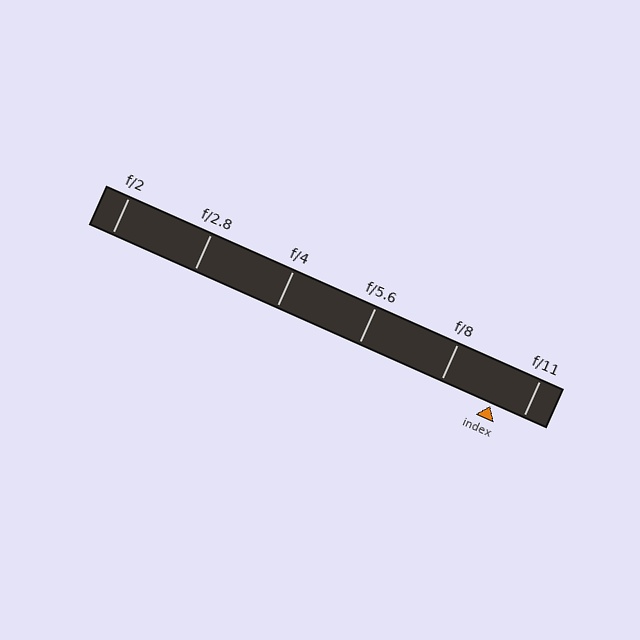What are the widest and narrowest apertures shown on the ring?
The widest aperture shown is f/2 and the narrowest is f/11.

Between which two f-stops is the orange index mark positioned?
The index mark is between f/8 and f/11.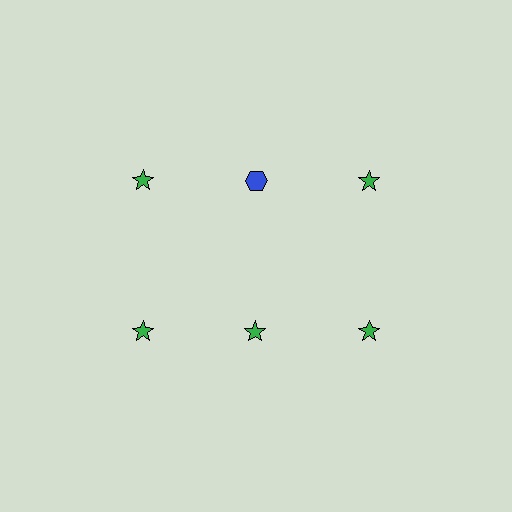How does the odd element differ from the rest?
It differs in both color (blue instead of green) and shape (hexagon instead of star).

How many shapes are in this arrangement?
There are 6 shapes arranged in a grid pattern.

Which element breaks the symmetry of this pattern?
The blue hexagon in the top row, second from left column breaks the symmetry. All other shapes are green stars.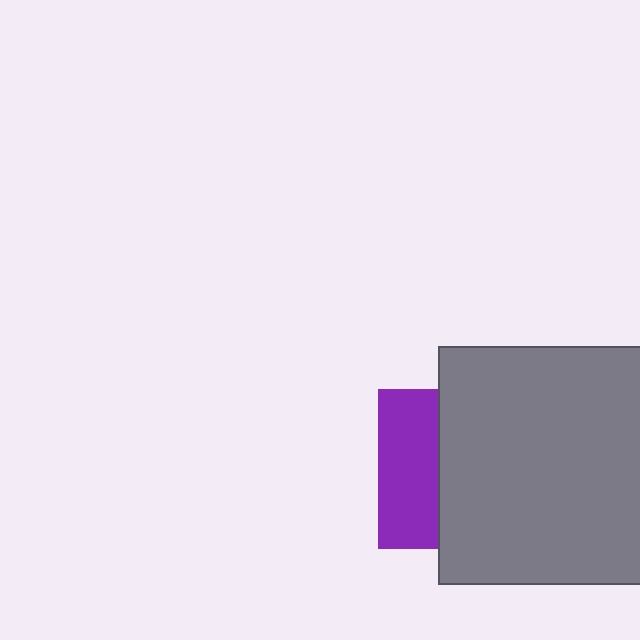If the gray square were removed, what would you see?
You would see the complete purple square.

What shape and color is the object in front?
The object in front is a gray square.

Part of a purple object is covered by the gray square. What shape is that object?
It is a square.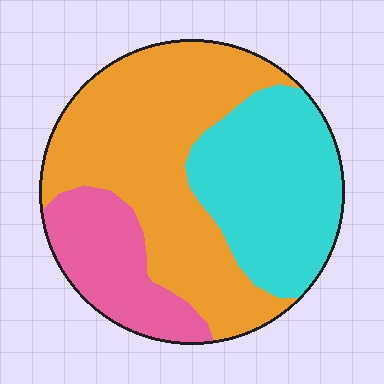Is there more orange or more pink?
Orange.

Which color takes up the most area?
Orange, at roughly 50%.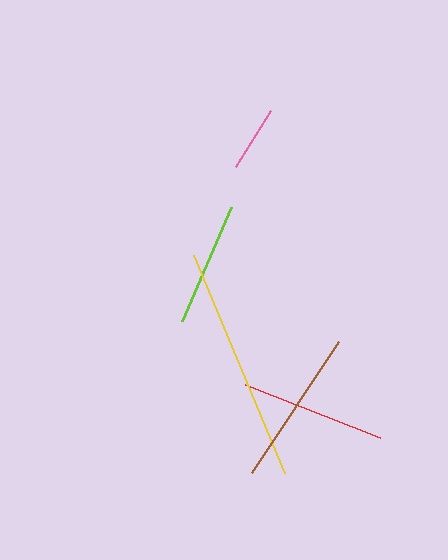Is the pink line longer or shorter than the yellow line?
The yellow line is longer than the pink line.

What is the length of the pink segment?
The pink segment is approximately 66 pixels long.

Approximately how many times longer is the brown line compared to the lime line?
The brown line is approximately 1.3 times the length of the lime line.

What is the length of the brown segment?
The brown segment is approximately 157 pixels long.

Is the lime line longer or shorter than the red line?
The red line is longer than the lime line.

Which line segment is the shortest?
The pink line is the shortest at approximately 66 pixels.